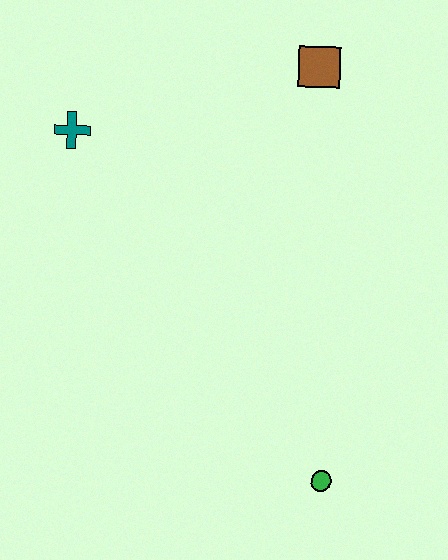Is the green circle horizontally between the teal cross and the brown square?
No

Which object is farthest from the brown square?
The green circle is farthest from the brown square.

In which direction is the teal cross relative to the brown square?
The teal cross is to the left of the brown square.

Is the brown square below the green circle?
No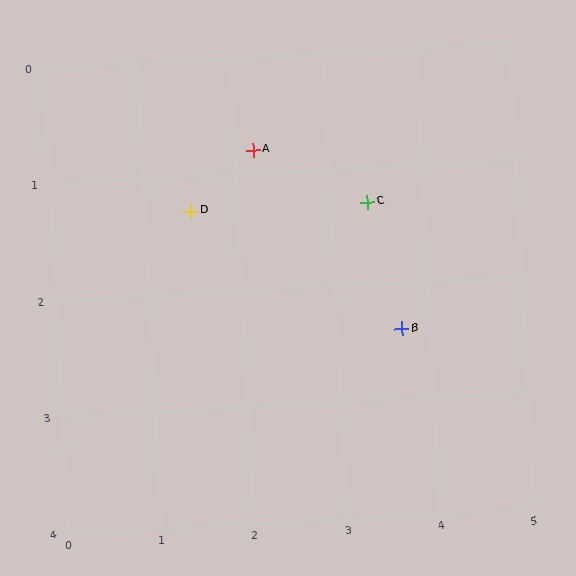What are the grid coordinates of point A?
Point A is at approximately (2.2, 0.8).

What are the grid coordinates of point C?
Point C is at approximately (3.4, 1.3).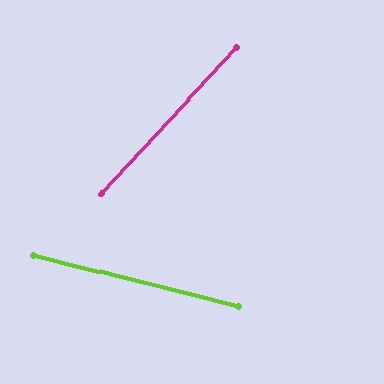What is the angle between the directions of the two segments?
Approximately 62 degrees.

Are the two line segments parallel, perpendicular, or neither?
Neither parallel nor perpendicular — they differ by about 62°.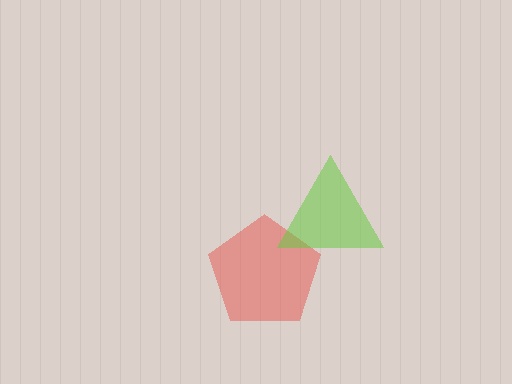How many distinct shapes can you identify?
There are 2 distinct shapes: a red pentagon, a lime triangle.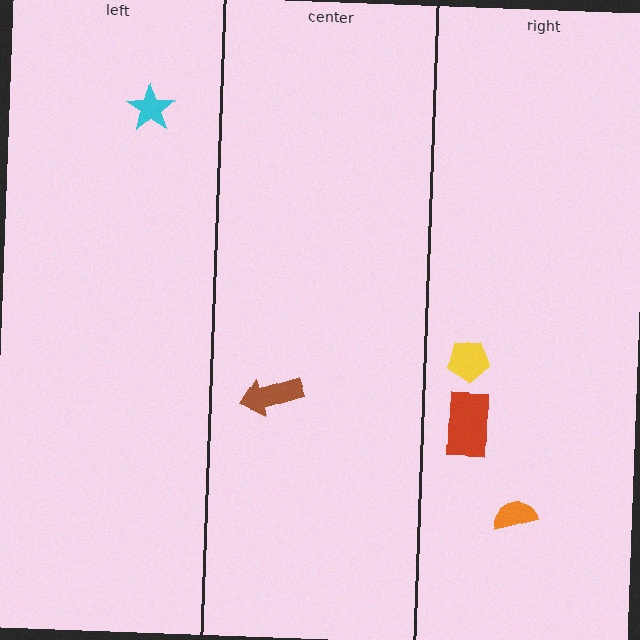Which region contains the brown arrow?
The center region.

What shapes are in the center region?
The brown arrow.